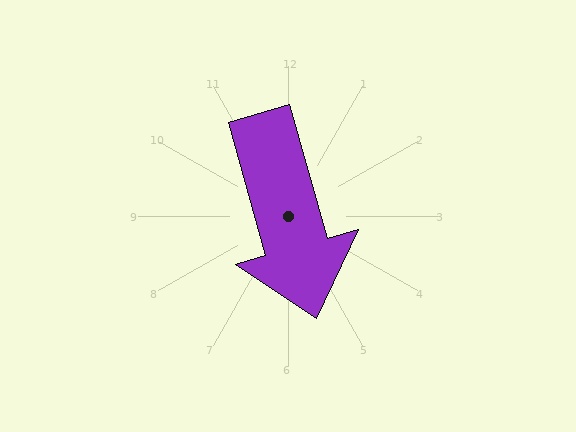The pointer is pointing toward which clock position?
Roughly 5 o'clock.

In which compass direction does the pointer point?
South.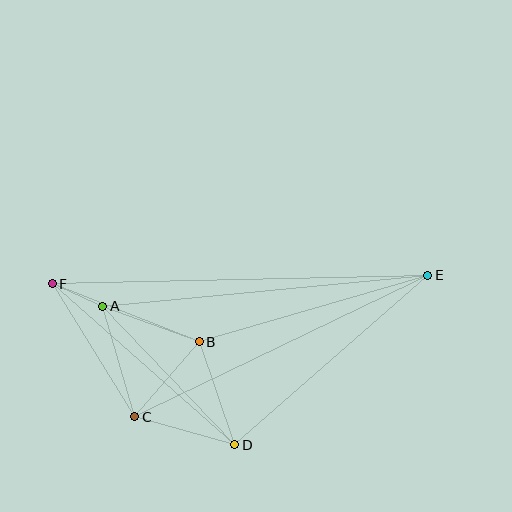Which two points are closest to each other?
Points A and F are closest to each other.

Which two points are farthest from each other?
Points E and F are farthest from each other.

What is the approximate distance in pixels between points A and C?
The distance between A and C is approximately 115 pixels.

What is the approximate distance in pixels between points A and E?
The distance between A and E is approximately 326 pixels.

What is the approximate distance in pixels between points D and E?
The distance between D and E is approximately 257 pixels.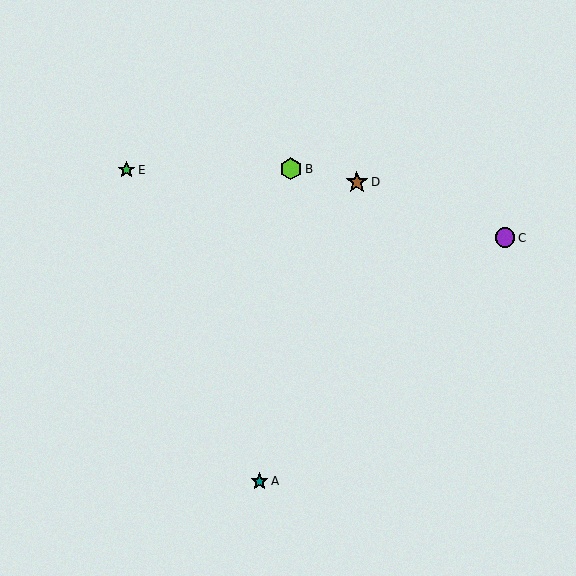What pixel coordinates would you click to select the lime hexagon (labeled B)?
Click at (291, 169) to select the lime hexagon B.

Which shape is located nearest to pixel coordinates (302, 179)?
The lime hexagon (labeled B) at (291, 169) is nearest to that location.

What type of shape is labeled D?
Shape D is a brown star.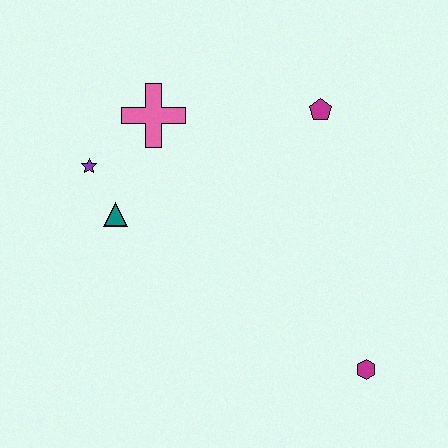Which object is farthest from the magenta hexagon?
The purple star is farthest from the magenta hexagon.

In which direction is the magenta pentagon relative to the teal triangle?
The magenta pentagon is to the right of the teal triangle.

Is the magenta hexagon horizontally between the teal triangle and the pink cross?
No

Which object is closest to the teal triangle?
The purple star is closest to the teal triangle.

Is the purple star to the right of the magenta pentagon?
No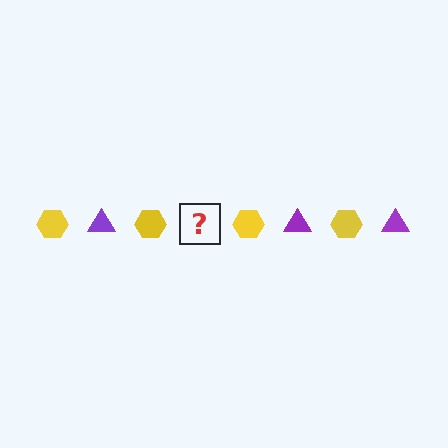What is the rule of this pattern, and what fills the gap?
The rule is that the pattern alternates between yellow hexagon and purple triangle. The gap should be filled with a purple triangle.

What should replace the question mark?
The question mark should be replaced with a purple triangle.